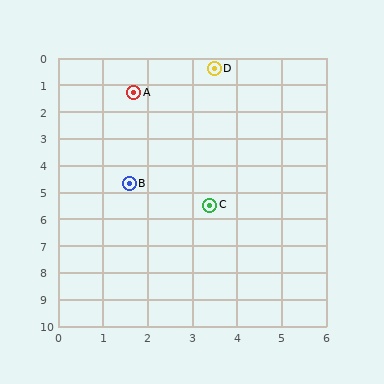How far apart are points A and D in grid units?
Points A and D are about 2.0 grid units apart.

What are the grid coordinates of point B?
Point B is at approximately (1.6, 4.7).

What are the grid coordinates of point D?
Point D is at approximately (3.5, 0.4).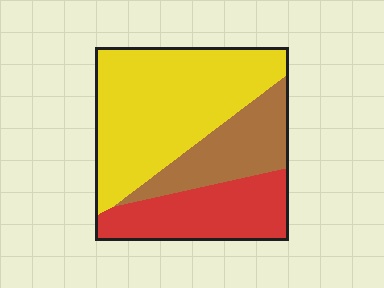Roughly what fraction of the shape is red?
Red covers 27% of the shape.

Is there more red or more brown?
Red.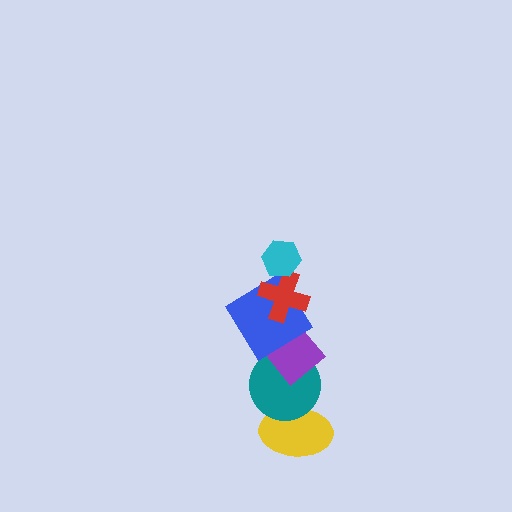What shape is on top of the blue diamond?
The red cross is on top of the blue diamond.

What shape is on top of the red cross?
The cyan hexagon is on top of the red cross.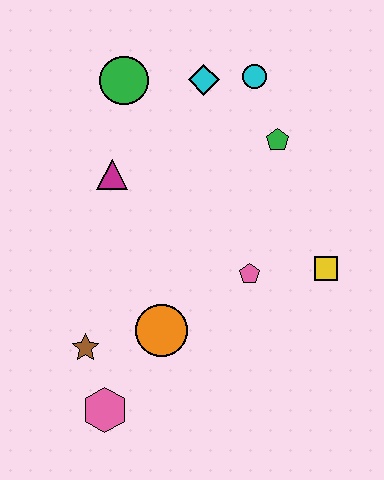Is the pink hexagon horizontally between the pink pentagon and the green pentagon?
No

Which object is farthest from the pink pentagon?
The green circle is farthest from the pink pentagon.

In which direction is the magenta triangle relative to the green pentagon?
The magenta triangle is to the left of the green pentagon.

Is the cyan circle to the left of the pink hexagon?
No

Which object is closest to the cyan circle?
The cyan diamond is closest to the cyan circle.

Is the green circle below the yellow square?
No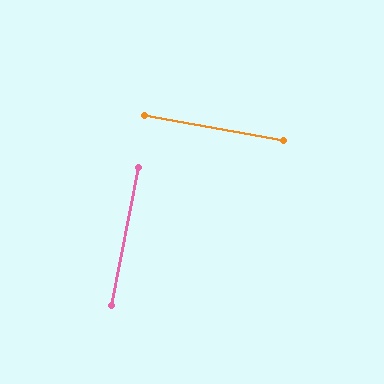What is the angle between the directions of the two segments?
Approximately 89 degrees.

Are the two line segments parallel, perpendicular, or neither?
Perpendicular — they meet at approximately 89°.